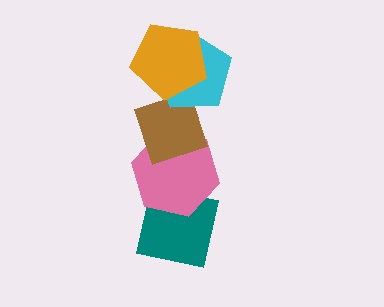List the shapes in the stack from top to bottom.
From top to bottom: the orange pentagon, the cyan pentagon, the brown diamond, the pink hexagon, the teal square.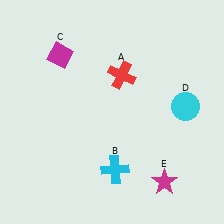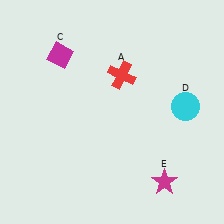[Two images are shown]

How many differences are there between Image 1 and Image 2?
There is 1 difference between the two images.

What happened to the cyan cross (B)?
The cyan cross (B) was removed in Image 2. It was in the bottom-right area of Image 1.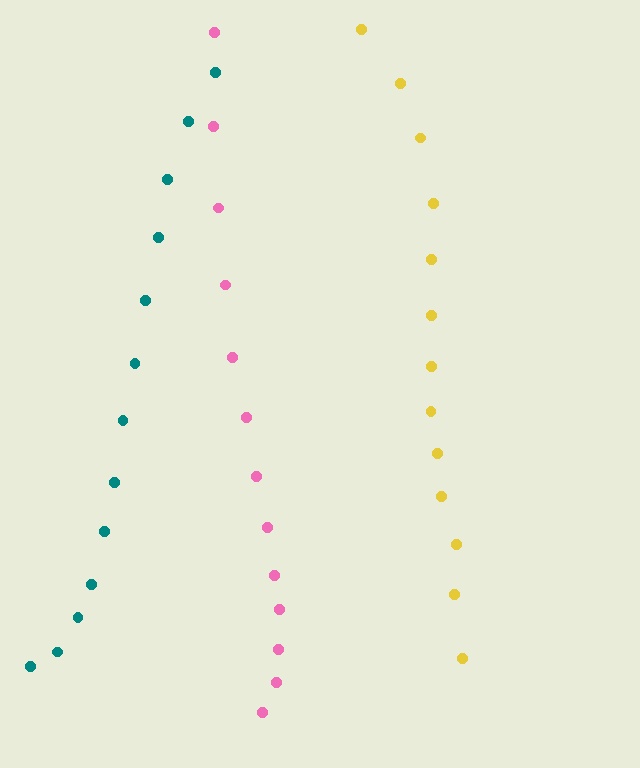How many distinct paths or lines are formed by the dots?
There are 3 distinct paths.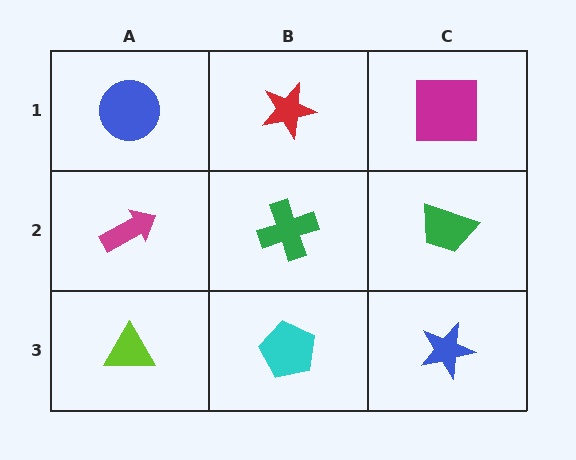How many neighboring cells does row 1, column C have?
2.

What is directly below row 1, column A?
A magenta arrow.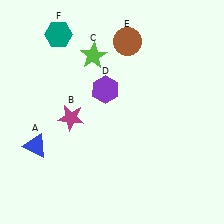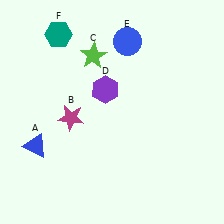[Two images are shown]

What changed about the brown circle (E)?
In Image 1, E is brown. In Image 2, it changed to blue.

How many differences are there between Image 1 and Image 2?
There is 1 difference between the two images.